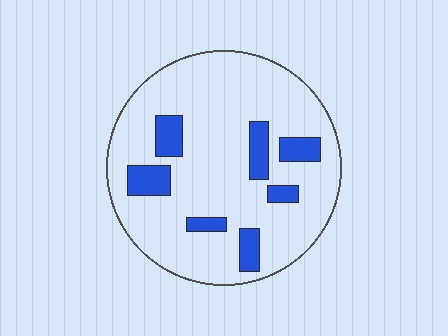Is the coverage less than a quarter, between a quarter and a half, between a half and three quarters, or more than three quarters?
Less than a quarter.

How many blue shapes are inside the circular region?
7.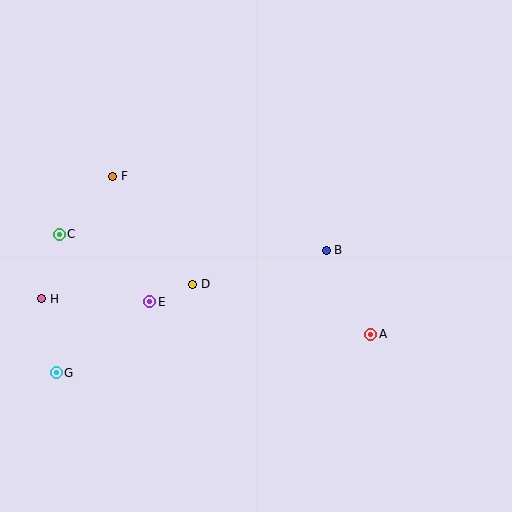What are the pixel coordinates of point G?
Point G is at (56, 373).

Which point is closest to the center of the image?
Point D at (193, 284) is closest to the center.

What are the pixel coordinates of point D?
Point D is at (193, 284).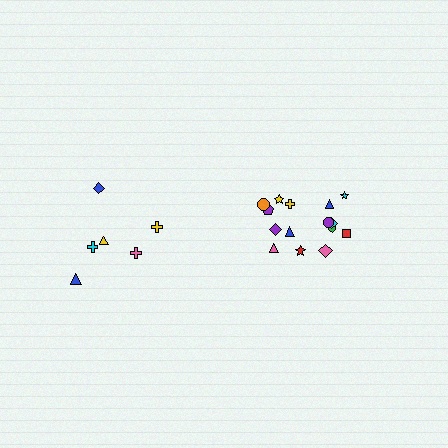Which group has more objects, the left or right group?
The right group.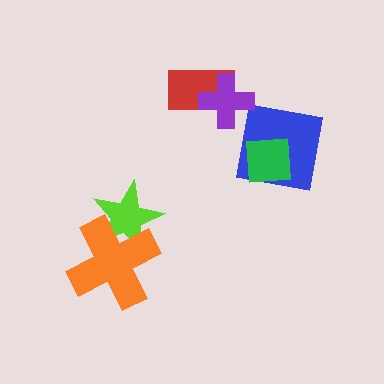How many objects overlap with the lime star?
1 object overlaps with the lime star.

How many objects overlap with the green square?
1 object overlaps with the green square.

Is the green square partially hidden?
No, no other shape covers it.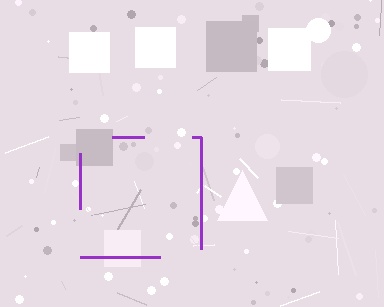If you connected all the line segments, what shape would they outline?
They would outline a square.